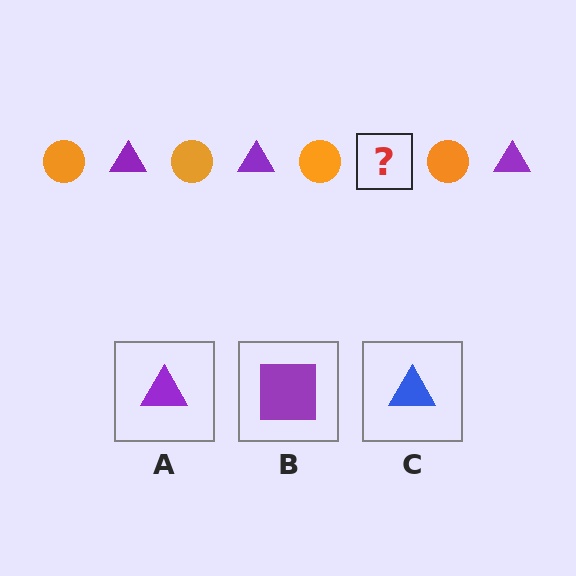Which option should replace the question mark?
Option A.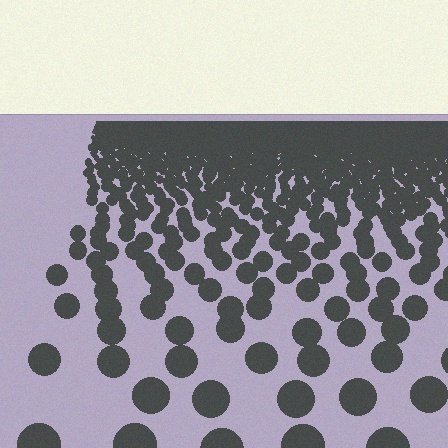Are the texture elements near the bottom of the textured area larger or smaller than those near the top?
Larger. Near the bottom, elements are closer to the viewer and appear at a bigger on-screen size.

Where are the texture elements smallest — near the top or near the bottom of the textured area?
Near the top.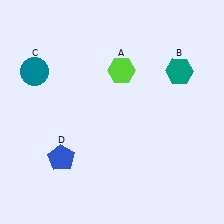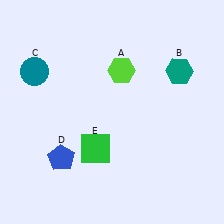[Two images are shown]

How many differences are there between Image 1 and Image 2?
There is 1 difference between the two images.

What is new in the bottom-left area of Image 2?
A green square (E) was added in the bottom-left area of Image 2.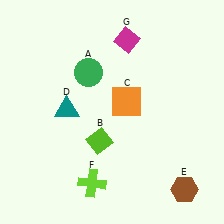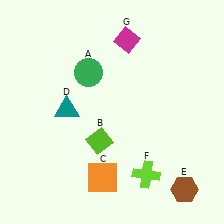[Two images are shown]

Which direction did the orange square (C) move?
The orange square (C) moved down.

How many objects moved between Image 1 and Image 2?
2 objects moved between the two images.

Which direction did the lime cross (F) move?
The lime cross (F) moved right.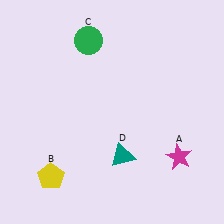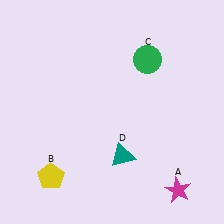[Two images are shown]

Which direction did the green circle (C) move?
The green circle (C) moved right.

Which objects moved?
The objects that moved are: the magenta star (A), the green circle (C).